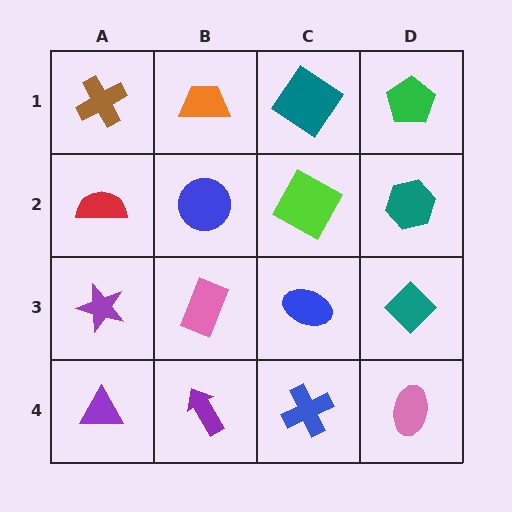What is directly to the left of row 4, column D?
A blue cross.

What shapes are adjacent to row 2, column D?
A green pentagon (row 1, column D), a teal diamond (row 3, column D), a lime square (row 2, column C).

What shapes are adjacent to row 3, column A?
A red semicircle (row 2, column A), a purple triangle (row 4, column A), a pink rectangle (row 3, column B).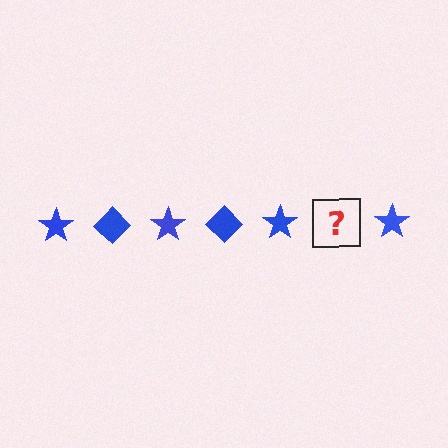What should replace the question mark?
The question mark should be replaced with a blue diamond.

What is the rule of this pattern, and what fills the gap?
The rule is that the pattern cycles through star, diamond shapes in blue. The gap should be filled with a blue diamond.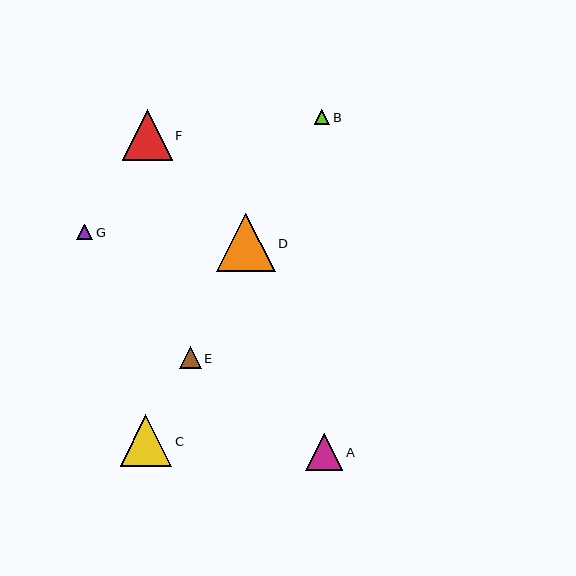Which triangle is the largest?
Triangle D is the largest with a size of approximately 59 pixels.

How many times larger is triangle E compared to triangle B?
Triangle E is approximately 1.4 times the size of triangle B.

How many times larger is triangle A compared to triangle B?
Triangle A is approximately 2.4 times the size of triangle B.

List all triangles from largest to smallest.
From largest to smallest: D, C, F, A, E, G, B.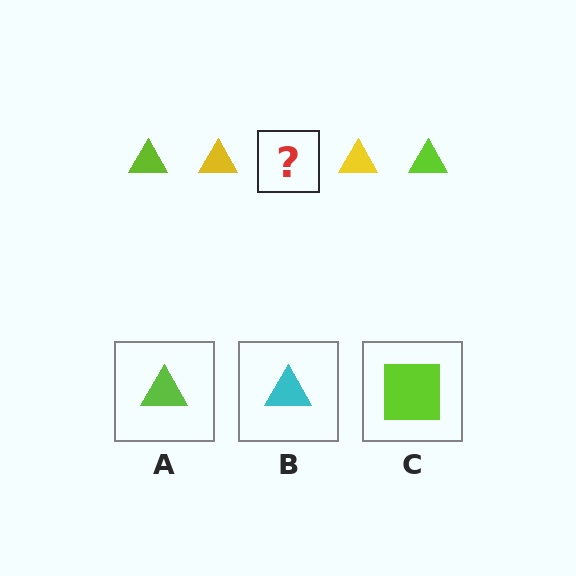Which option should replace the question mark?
Option A.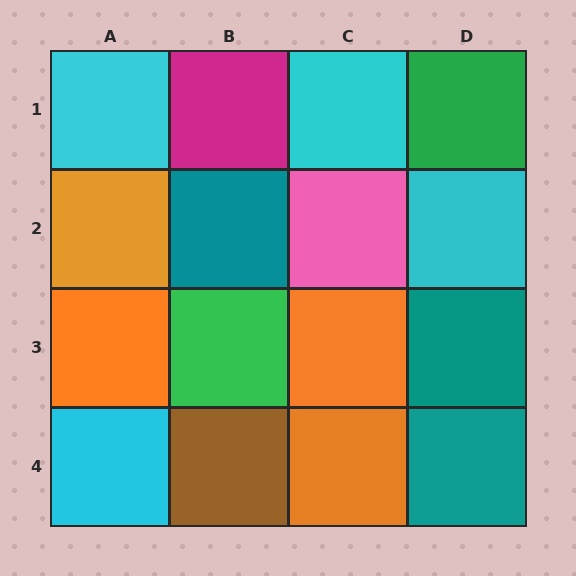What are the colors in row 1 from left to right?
Cyan, magenta, cyan, green.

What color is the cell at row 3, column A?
Orange.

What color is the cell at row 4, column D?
Teal.